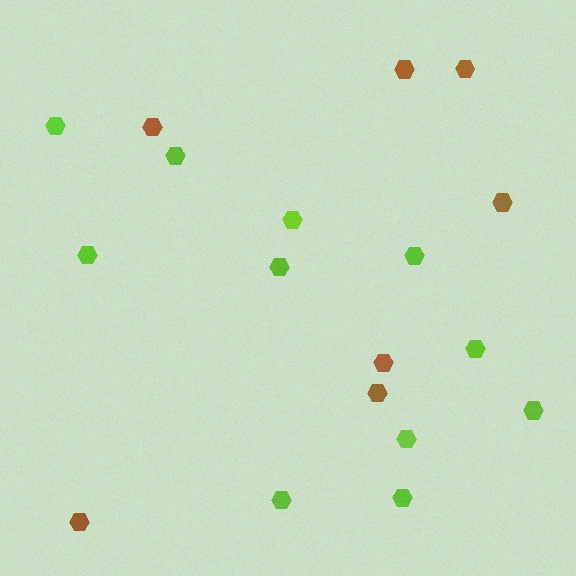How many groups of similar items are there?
There are 2 groups: one group of brown hexagons (7) and one group of lime hexagons (11).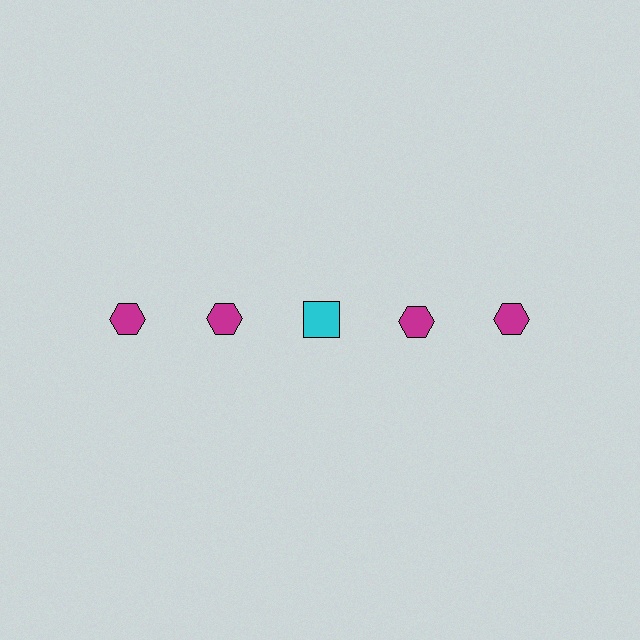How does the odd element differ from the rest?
It differs in both color (cyan instead of magenta) and shape (square instead of hexagon).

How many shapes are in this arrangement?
There are 5 shapes arranged in a grid pattern.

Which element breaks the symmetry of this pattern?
The cyan square in the top row, center column breaks the symmetry. All other shapes are magenta hexagons.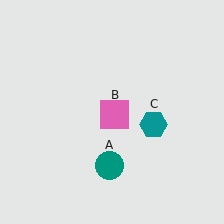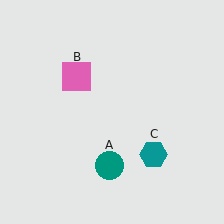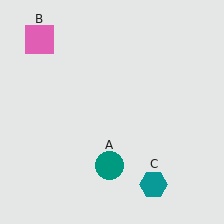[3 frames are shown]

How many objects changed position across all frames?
2 objects changed position: pink square (object B), teal hexagon (object C).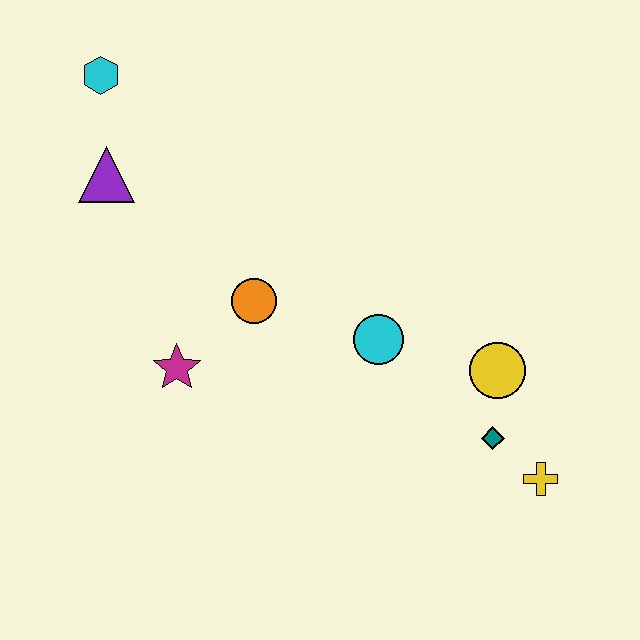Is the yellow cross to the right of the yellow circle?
Yes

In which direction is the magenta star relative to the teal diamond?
The magenta star is to the left of the teal diamond.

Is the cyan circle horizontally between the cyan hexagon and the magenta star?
No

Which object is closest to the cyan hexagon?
The purple triangle is closest to the cyan hexagon.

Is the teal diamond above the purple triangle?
No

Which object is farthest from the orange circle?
The yellow cross is farthest from the orange circle.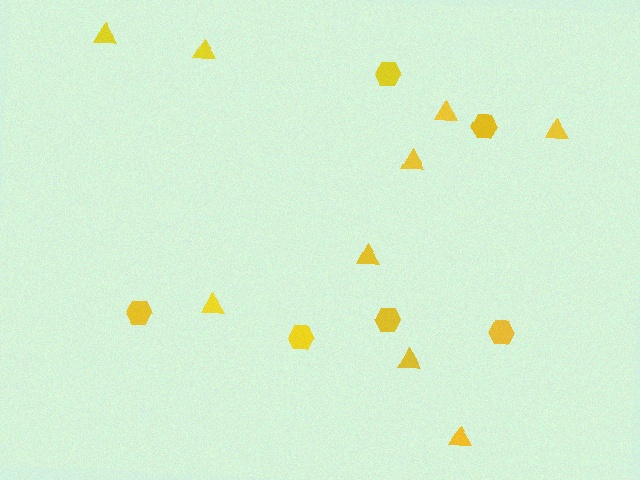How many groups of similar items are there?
There are 2 groups: one group of triangles (9) and one group of hexagons (6).